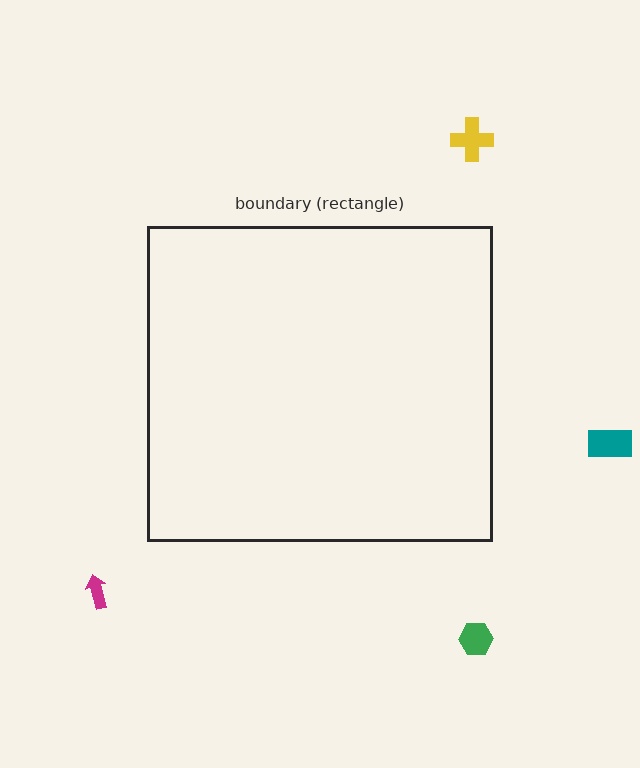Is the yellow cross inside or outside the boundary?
Outside.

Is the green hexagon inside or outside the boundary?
Outside.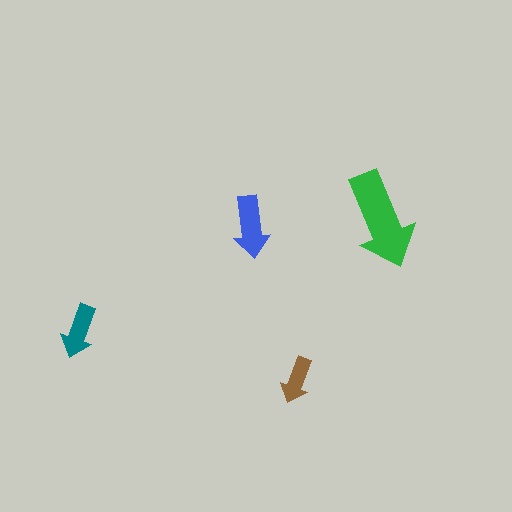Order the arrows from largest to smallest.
the green one, the blue one, the teal one, the brown one.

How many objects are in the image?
There are 4 objects in the image.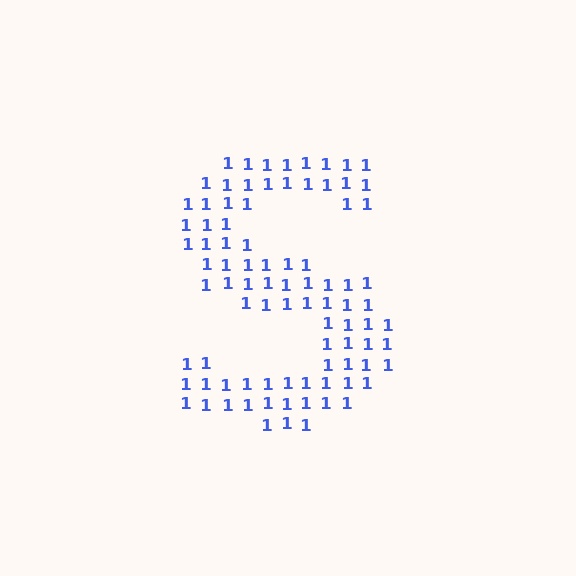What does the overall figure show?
The overall figure shows the letter S.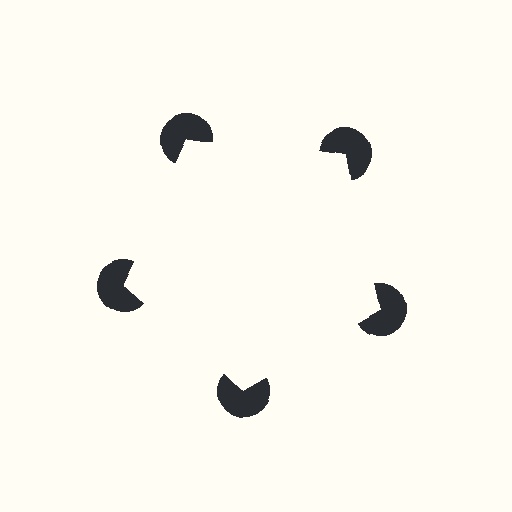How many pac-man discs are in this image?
There are 5 — one at each vertex of the illusory pentagon.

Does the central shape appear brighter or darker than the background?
It typically appears slightly brighter than the background, even though no actual brightness change is drawn.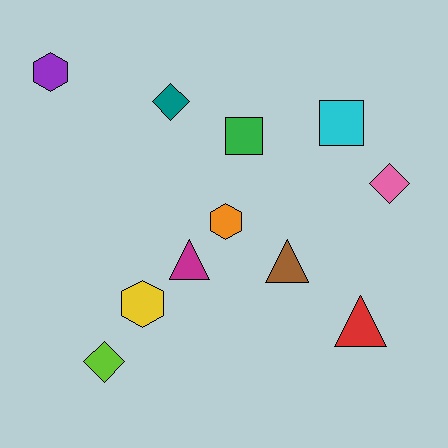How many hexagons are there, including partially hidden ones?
There are 3 hexagons.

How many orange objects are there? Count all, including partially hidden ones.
There is 1 orange object.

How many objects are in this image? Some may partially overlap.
There are 11 objects.